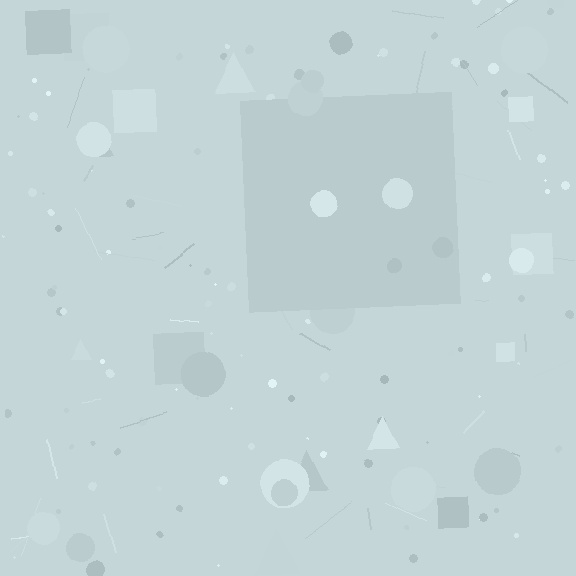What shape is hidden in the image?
A square is hidden in the image.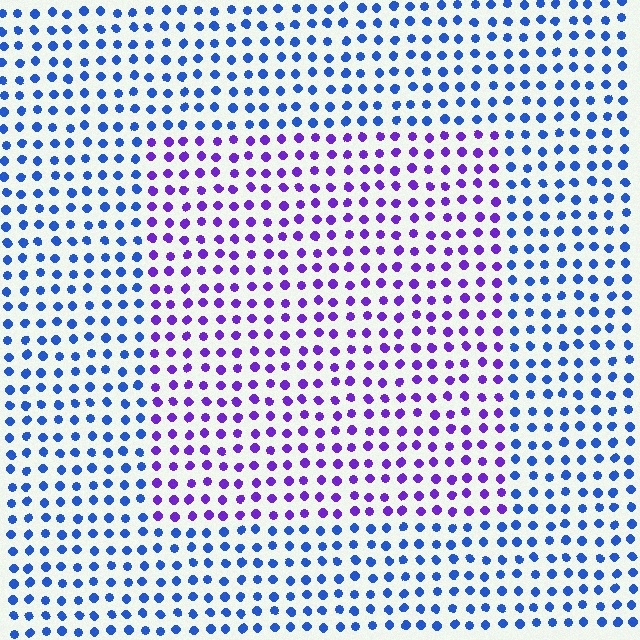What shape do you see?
I see a rectangle.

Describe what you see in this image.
The image is filled with small blue elements in a uniform arrangement. A rectangle-shaped region is visible where the elements are tinted to a slightly different hue, forming a subtle color boundary.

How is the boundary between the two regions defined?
The boundary is defined purely by a slight shift in hue (about 46 degrees). Spacing, size, and orientation are identical on both sides.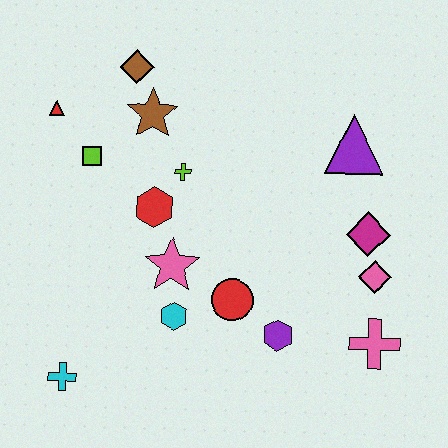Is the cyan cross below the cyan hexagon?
Yes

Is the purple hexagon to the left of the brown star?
No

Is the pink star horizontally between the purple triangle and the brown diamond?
Yes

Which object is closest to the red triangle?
The lime square is closest to the red triangle.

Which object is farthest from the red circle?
The red triangle is farthest from the red circle.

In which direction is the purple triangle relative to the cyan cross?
The purple triangle is to the right of the cyan cross.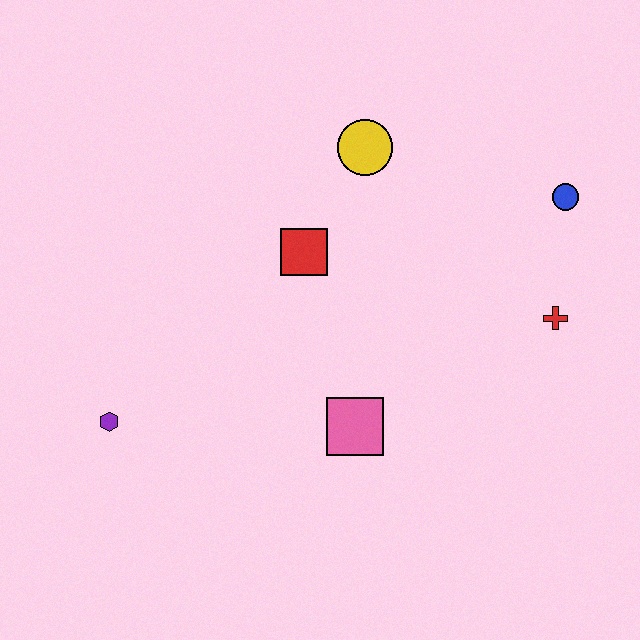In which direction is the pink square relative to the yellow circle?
The pink square is below the yellow circle.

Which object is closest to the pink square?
The red square is closest to the pink square.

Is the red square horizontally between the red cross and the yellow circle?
No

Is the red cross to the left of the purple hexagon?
No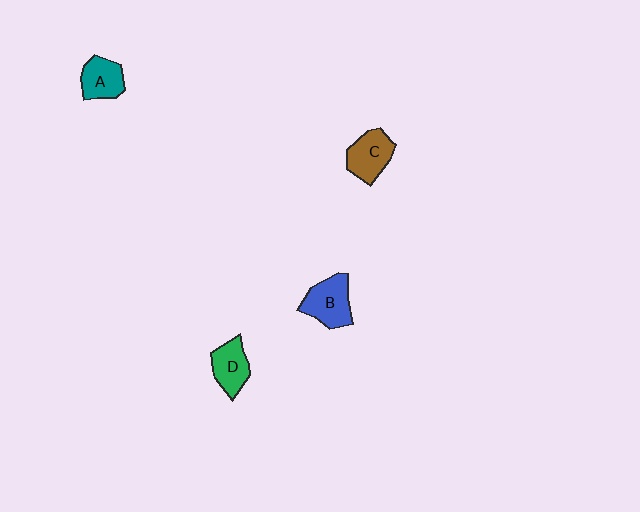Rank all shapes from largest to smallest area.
From largest to smallest: B (blue), C (brown), D (green), A (teal).